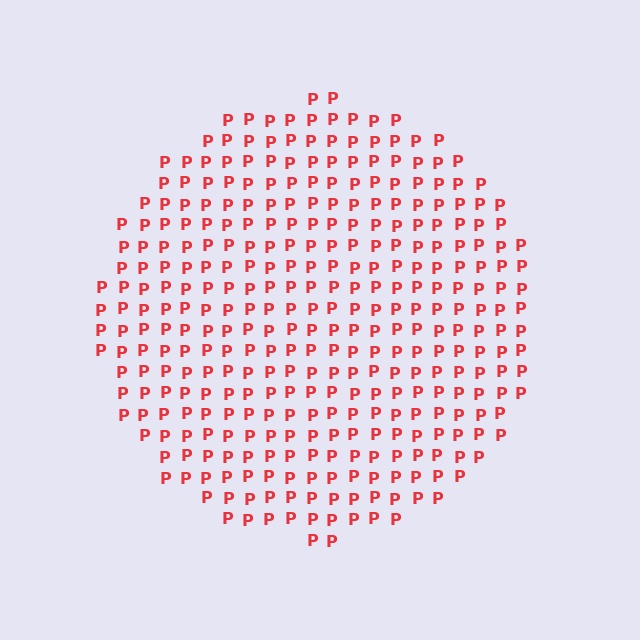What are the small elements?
The small elements are letter P's.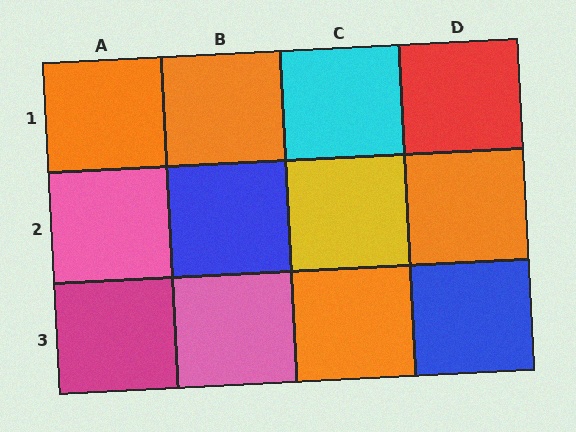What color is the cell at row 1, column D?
Red.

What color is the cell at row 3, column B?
Pink.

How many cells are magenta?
1 cell is magenta.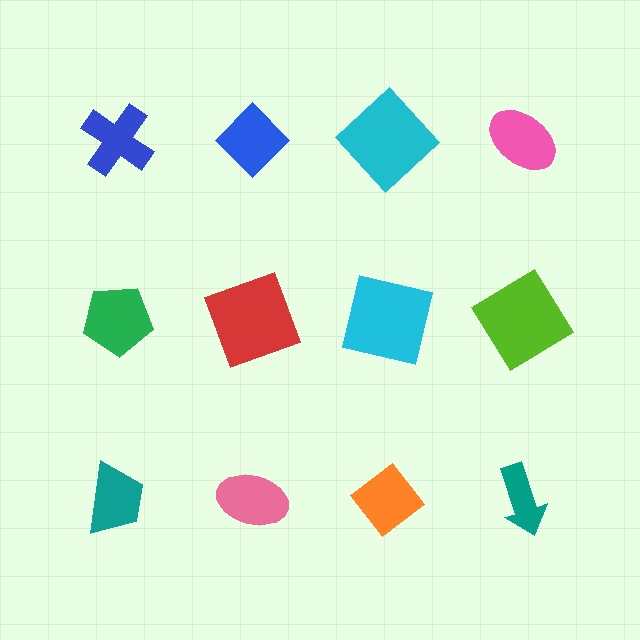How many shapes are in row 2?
4 shapes.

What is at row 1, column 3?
A cyan diamond.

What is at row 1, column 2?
A blue diamond.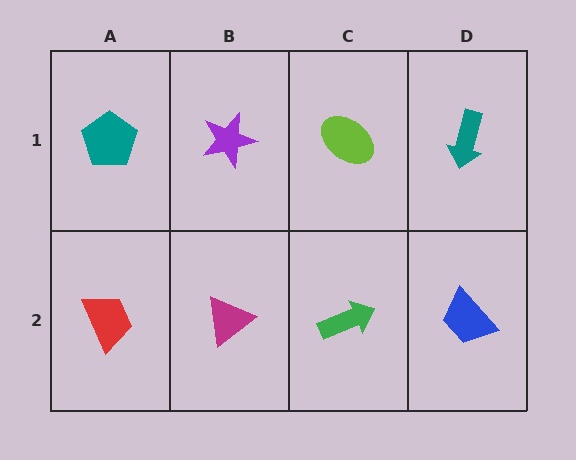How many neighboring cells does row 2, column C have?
3.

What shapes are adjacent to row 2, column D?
A teal arrow (row 1, column D), a green arrow (row 2, column C).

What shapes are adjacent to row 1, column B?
A magenta triangle (row 2, column B), a teal pentagon (row 1, column A), a lime ellipse (row 1, column C).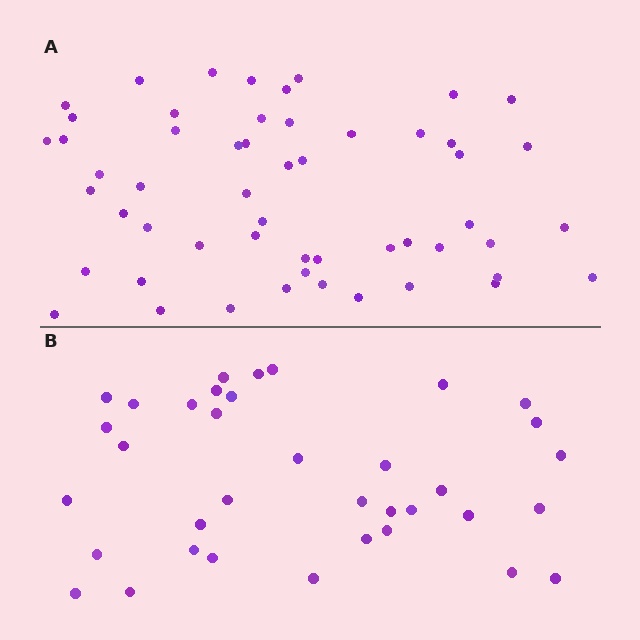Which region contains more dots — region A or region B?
Region A (the top region) has more dots.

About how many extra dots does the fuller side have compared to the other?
Region A has approximately 20 more dots than region B.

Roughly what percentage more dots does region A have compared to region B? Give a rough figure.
About 50% more.